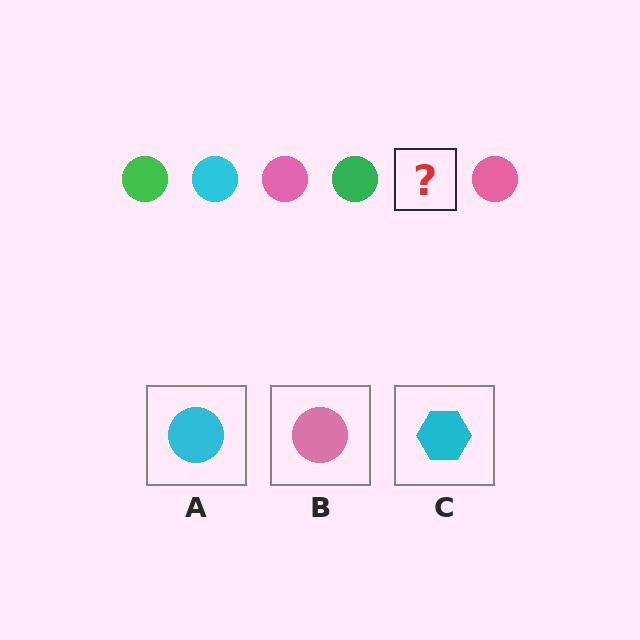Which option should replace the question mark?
Option A.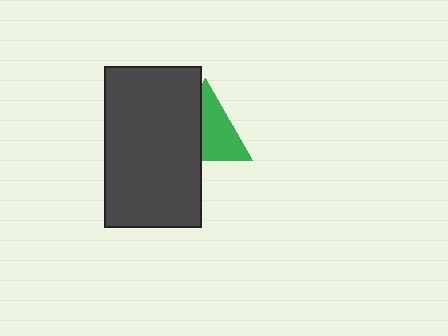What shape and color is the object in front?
The object in front is a dark gray rectangle.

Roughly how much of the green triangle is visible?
About half of it is visible (roughly 58%).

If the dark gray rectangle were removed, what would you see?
You would see the complete green triangle.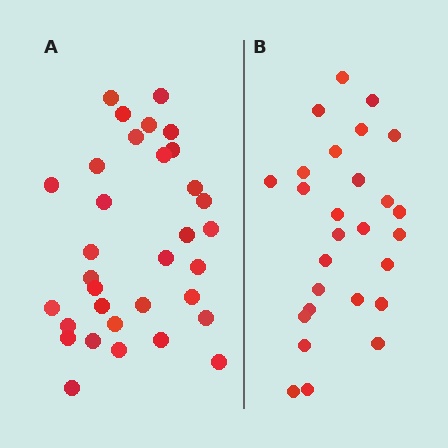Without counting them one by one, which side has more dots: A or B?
Region A (the left region) has more dots.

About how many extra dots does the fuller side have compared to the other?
Region A has about 6 more dots than region B.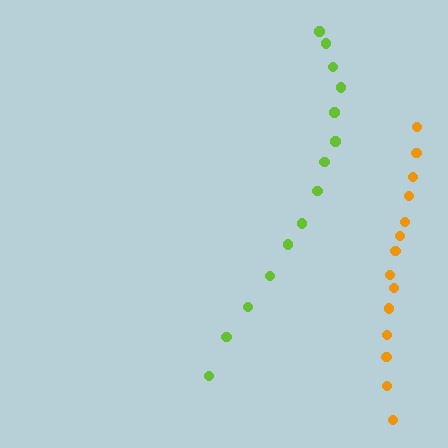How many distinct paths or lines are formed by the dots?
There are 2 distinct paths.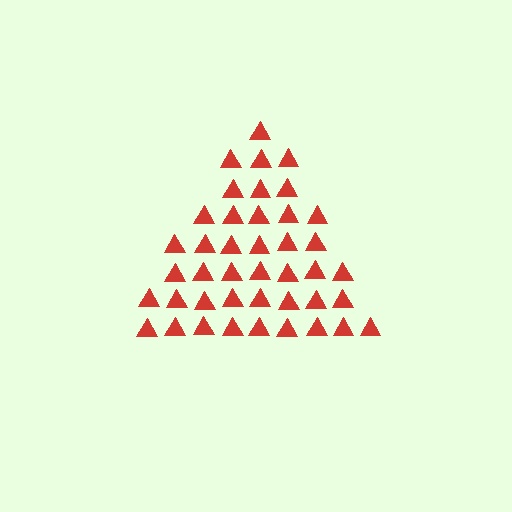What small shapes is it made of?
It is made of small triangles.